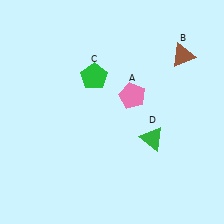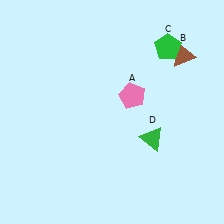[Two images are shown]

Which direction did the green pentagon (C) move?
The green pentagon (C) moved right.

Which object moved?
The green pentagon (C) moved right.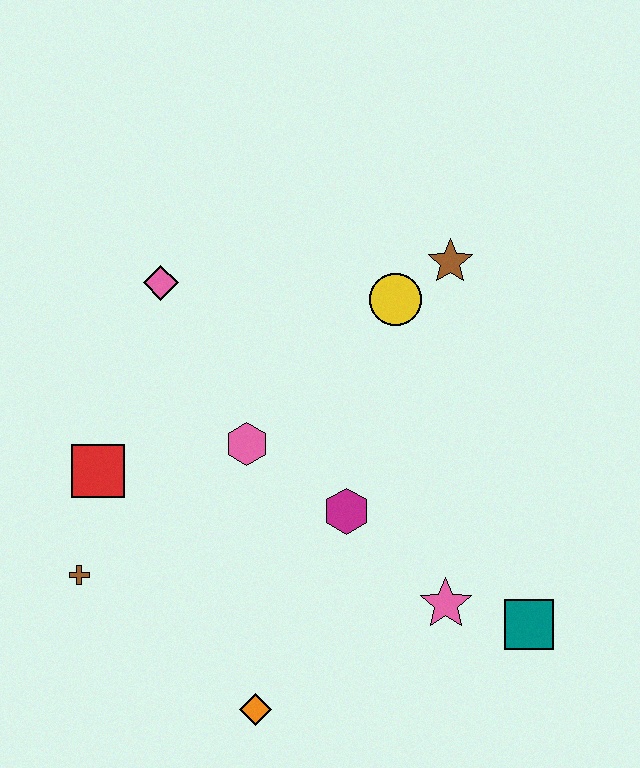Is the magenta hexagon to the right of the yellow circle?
No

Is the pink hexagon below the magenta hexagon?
No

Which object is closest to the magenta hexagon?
The pink hexagon is closest to the magenta hexagon.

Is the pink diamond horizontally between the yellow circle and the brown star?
No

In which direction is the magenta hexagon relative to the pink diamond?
The magenta hexagon is below the pink diamond.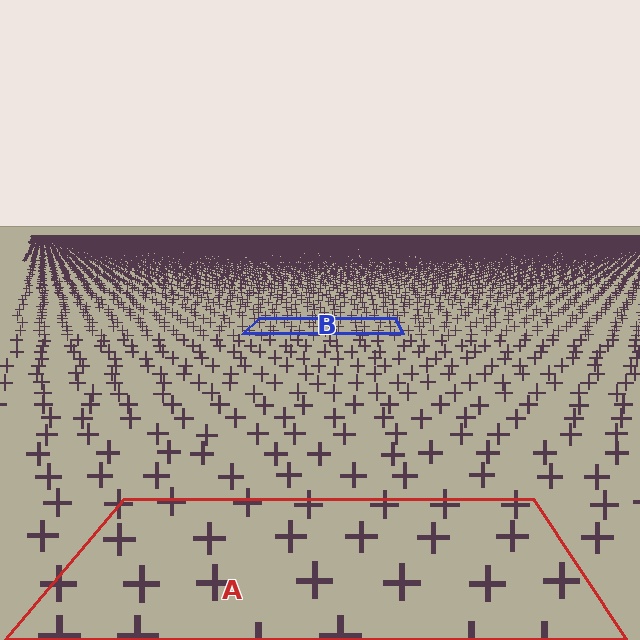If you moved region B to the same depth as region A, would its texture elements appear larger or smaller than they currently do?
They would appear larger. At a closer depth, the same texture elements are projected at a bigger on-screen size.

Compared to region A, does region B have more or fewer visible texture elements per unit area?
Region B has more texture elements per unit area — they are packed more densely because it is farther away.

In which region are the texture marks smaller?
The texture marks are smaller in region B, because it is farther away.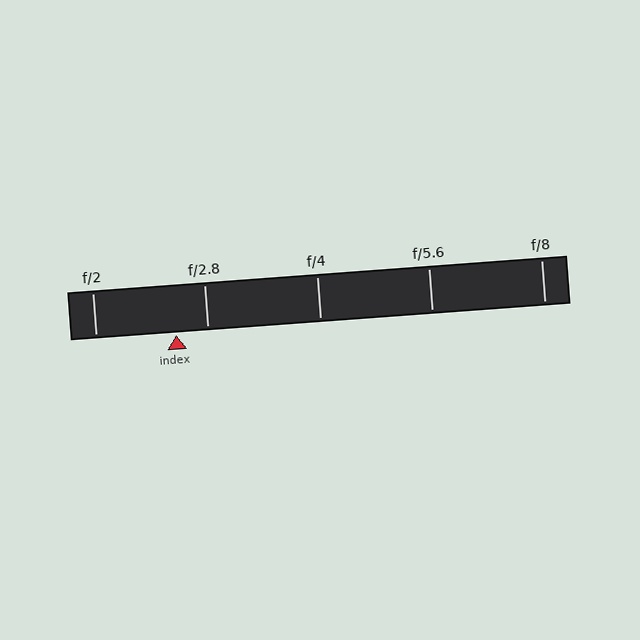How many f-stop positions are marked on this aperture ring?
There are 5 f-stop positions marked.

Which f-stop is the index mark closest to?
The index mark is closest to f/2.8.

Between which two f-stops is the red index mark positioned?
The index mark is between f/2 and f/2.8.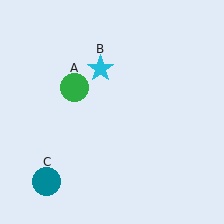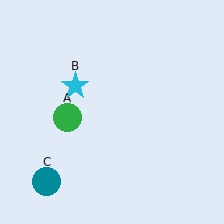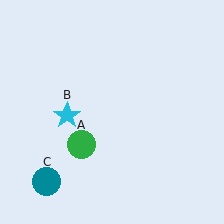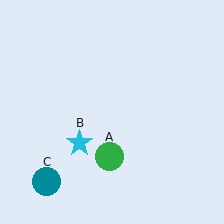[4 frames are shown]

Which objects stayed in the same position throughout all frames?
Teal circle (object C) remained stationary.